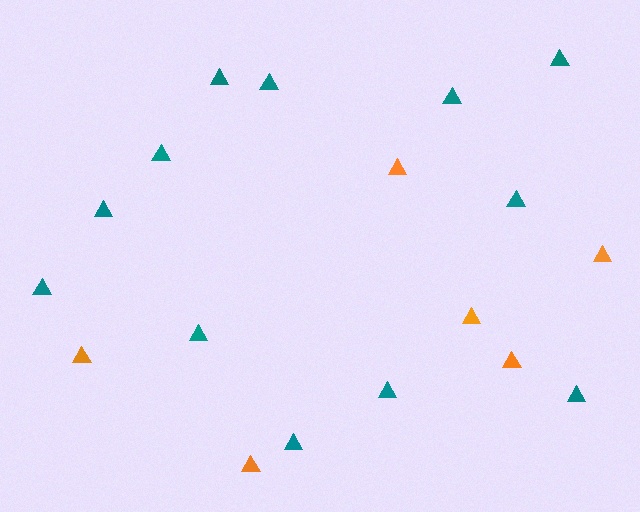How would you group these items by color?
There are 2 groups: one group of teal triangles (12) and one group of orange triangles (6).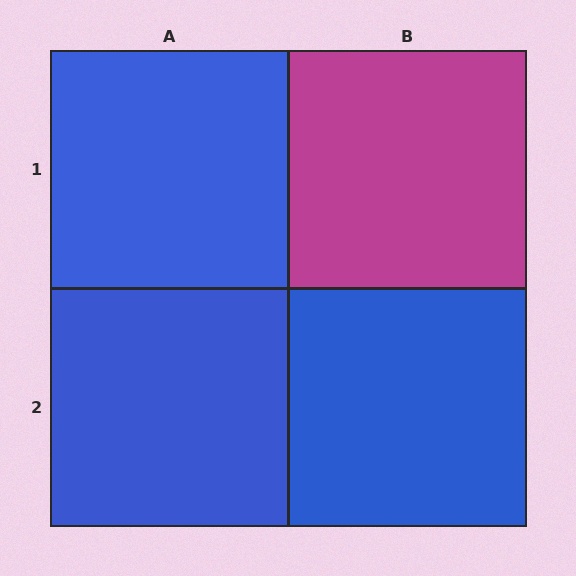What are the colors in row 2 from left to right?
Blue, blue.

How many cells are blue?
3 cells are blue.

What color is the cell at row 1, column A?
Blue.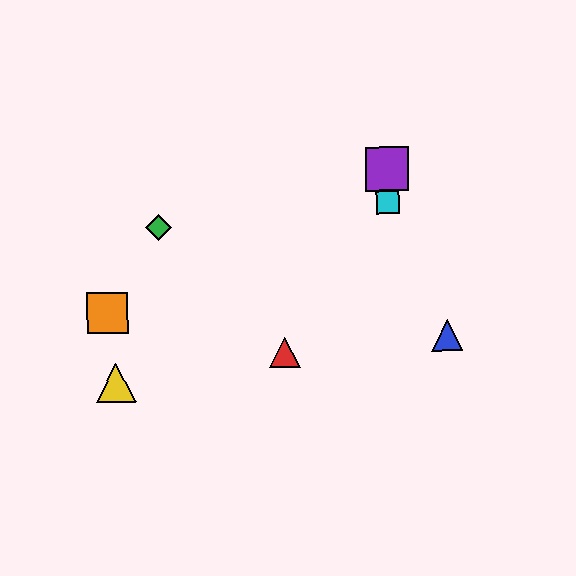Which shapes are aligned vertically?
The purple square, the cyan square are aligned vertically.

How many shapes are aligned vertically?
2 shapes (the purple square, the cyan square) are aligned vertically.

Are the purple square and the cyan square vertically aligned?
Yes, both are at x≈387.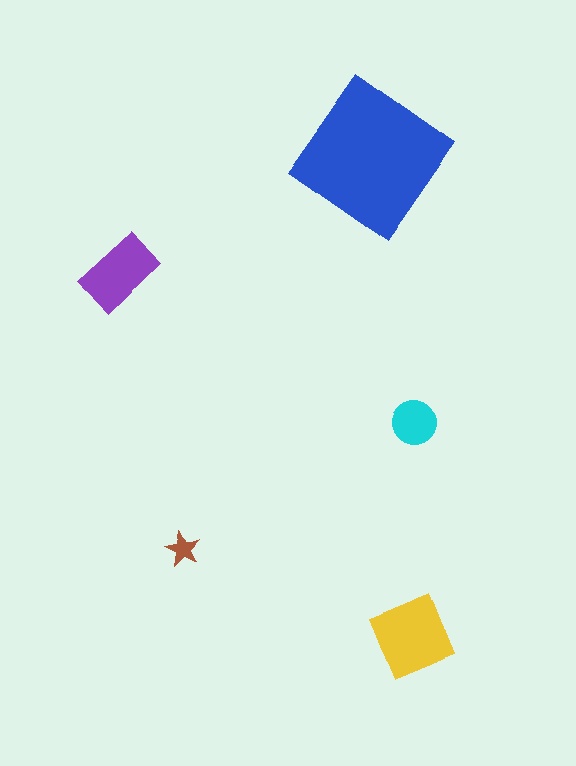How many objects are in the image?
There are 5 objects in the image.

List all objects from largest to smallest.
The blue diamond, the yellow diamond, the purple rectangle, the cyan circle, the brown star.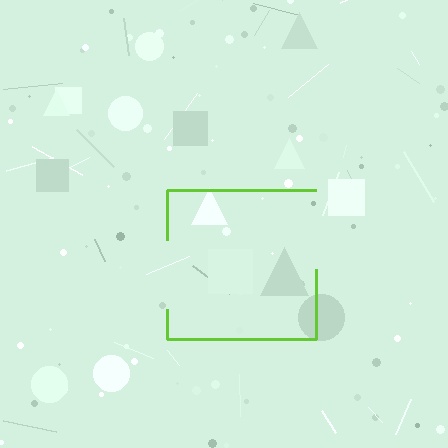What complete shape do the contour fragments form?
The contour fragments form a square.